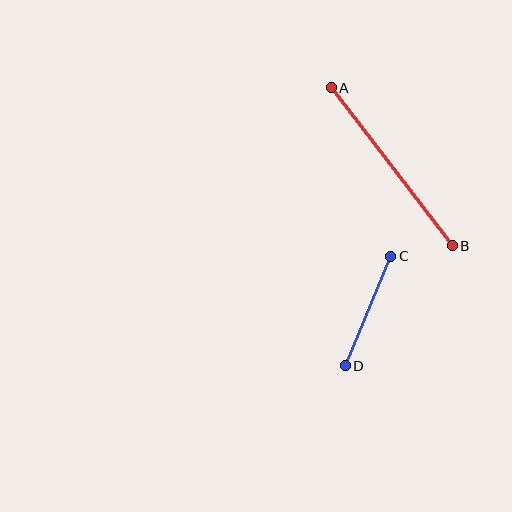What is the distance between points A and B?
The distance is approximately 199 pixels.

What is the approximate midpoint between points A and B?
The midpoint is at approximately (392, 167) pixels.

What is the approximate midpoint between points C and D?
The midpoint is at approximately (368, 311) pixels.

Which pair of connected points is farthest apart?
Points A and B are farthest apart.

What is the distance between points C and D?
The distance is approximately 119 pixels.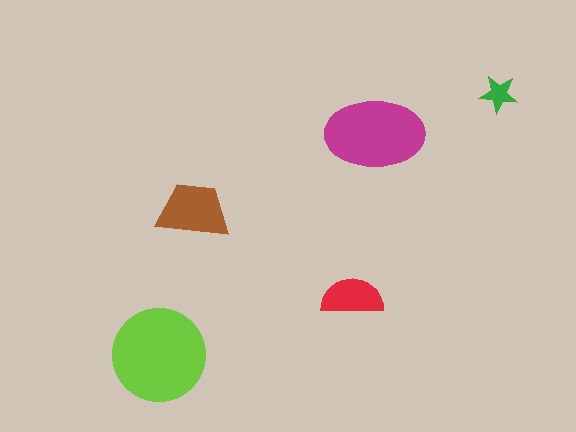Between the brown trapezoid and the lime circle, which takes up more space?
The lime circle.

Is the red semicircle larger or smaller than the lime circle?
Smaller.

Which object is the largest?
The lime circle.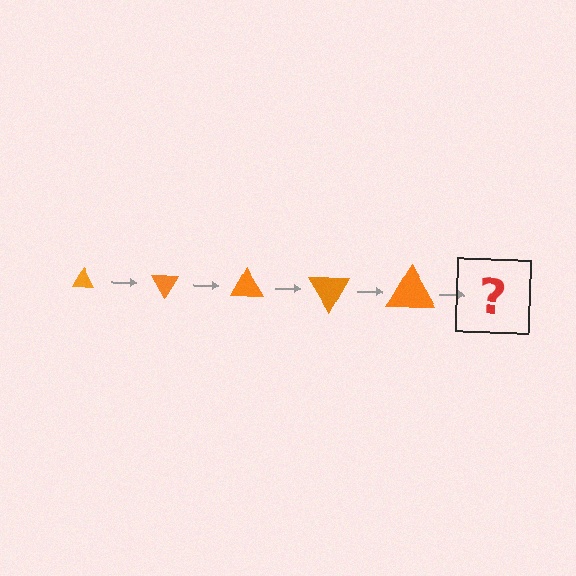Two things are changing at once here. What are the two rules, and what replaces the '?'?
The two rules are that the triangle grows larger each step and it rotates 60 degrees each step. The '?' should be a triangle, larger than the previous one and rotated 300 degrees from the start.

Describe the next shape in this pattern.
It should be a triangle, larger than the previous one and rotated 300 degrees from the start.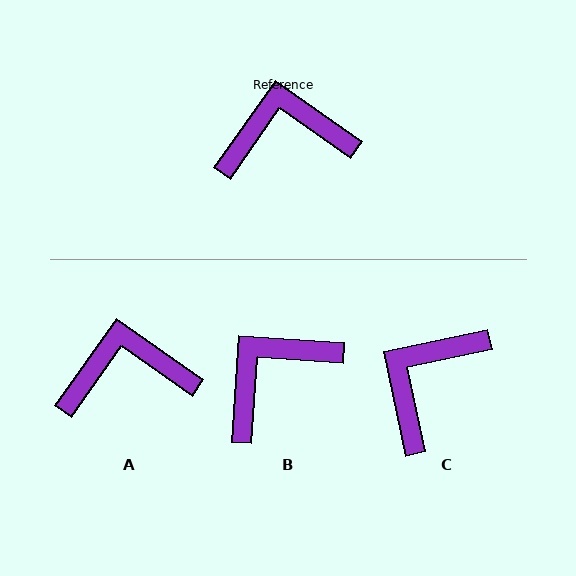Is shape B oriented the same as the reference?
No, it is off by about 31 degrees.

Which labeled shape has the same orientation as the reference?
A.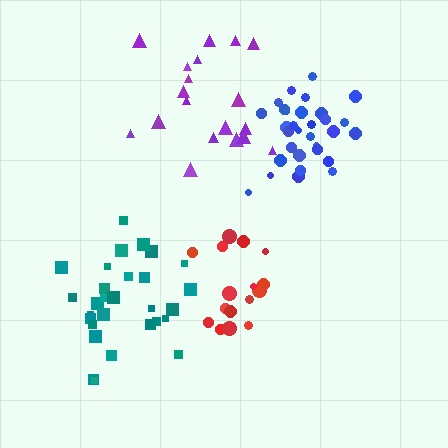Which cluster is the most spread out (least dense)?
Purple.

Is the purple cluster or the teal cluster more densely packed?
Teal.